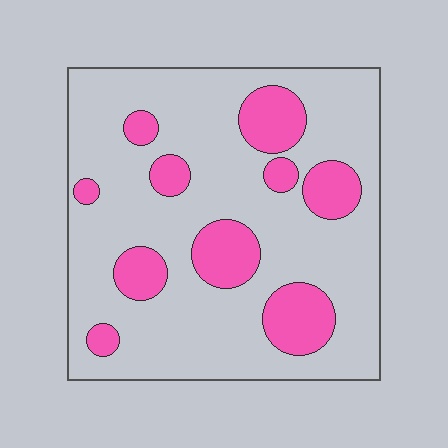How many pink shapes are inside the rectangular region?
10.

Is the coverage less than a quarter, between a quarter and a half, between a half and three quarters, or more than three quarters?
Less than a quarter.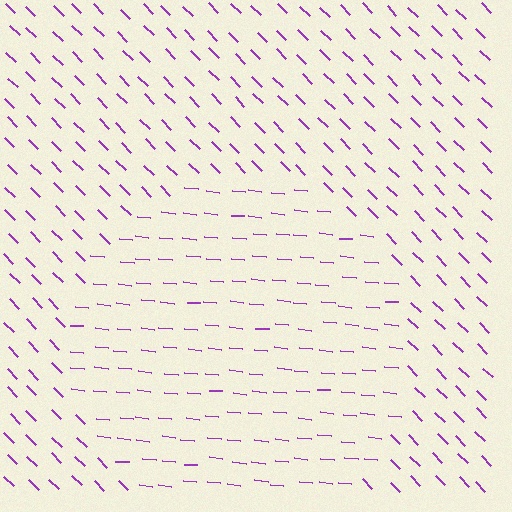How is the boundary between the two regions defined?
The boundary is defined purely by a change in line orientation (approximately 39 degrees difference). All lines are the same color and thickness.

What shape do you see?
I see a circle.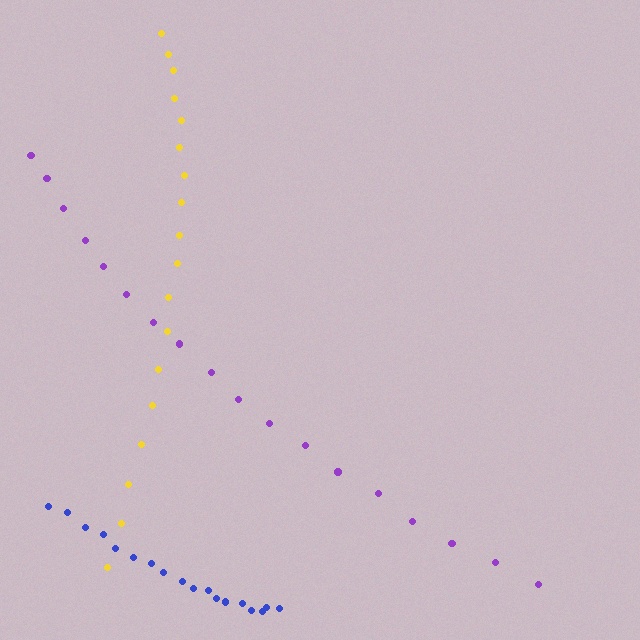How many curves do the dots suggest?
There are 3 distinct paths.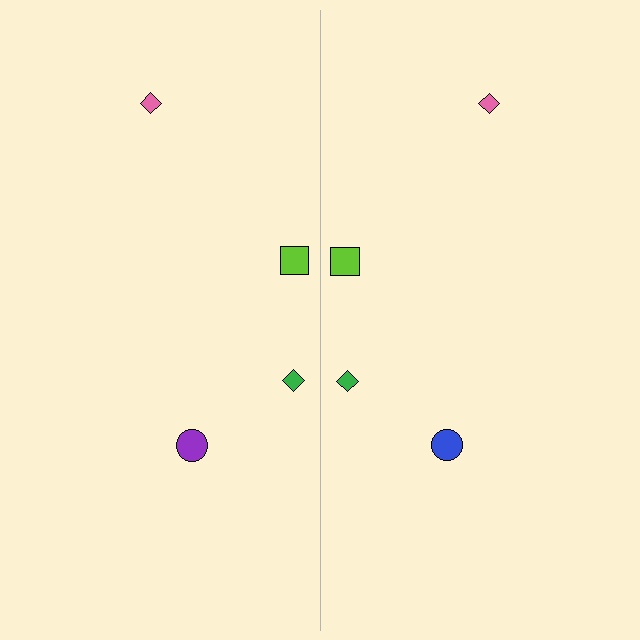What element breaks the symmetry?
The blue circle on the right side breaks the symmetry — its mirror counterpart is purple.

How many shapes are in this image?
There are 8 shapes in this image.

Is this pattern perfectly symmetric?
No, the pattern is not perfectly symmetric. The blue circle on the right side breaks the symmetry — its mirror counterpart is purple.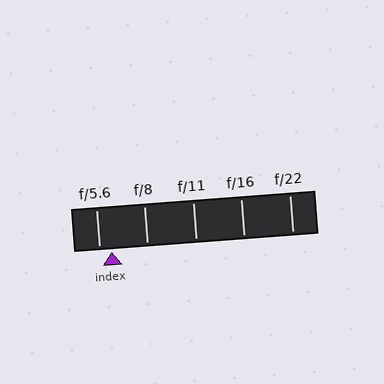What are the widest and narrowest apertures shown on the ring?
The widest aperture shown is f/5.6 and the narrowest is f/22.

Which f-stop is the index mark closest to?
The index mark is closest to f/5.6.